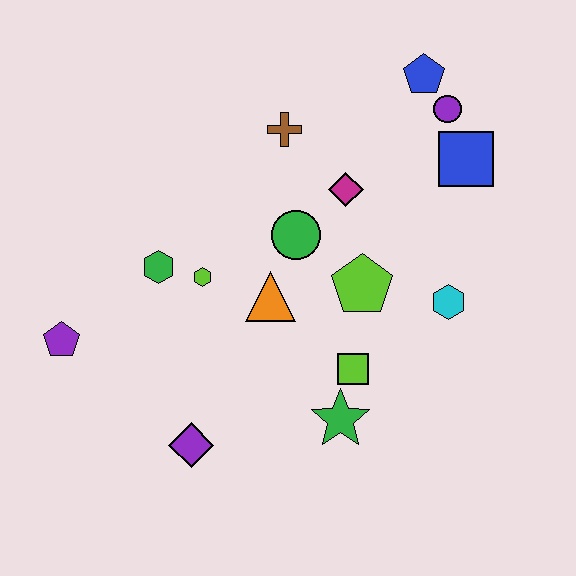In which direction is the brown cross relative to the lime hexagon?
The brown cross is above the lime hexagon.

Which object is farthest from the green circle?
The purple pentagon is farthest from the green circle.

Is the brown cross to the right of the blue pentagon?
No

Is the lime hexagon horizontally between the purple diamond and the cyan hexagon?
Yes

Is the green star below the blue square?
Yes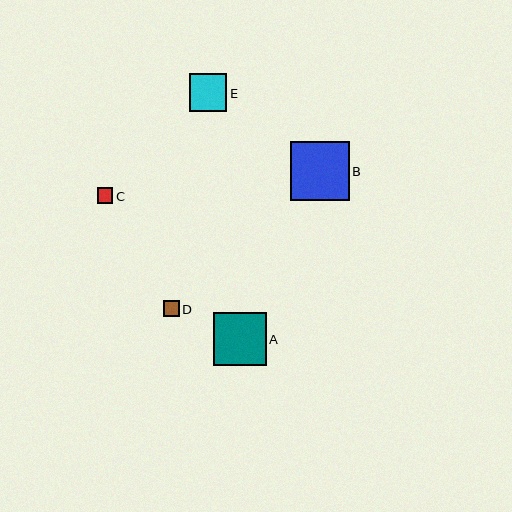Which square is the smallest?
Square C is the smallest with a size of approximately 16 pixels.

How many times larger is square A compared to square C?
Square A is approximately 3.4 times the size of square C.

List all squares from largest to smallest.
From largest to smallest: B, A, E, D, C.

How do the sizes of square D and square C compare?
Square D and square C are approximately the same size.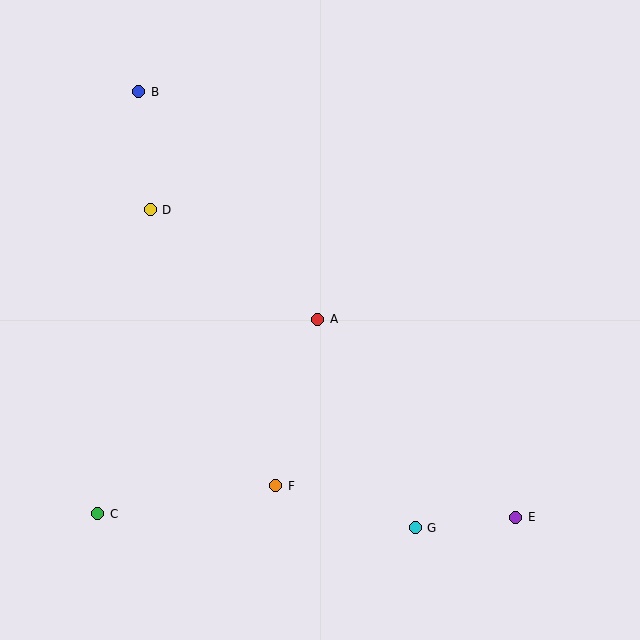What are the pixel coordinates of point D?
Point D is at (150, 210).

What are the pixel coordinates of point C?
Point C is at (98, 514).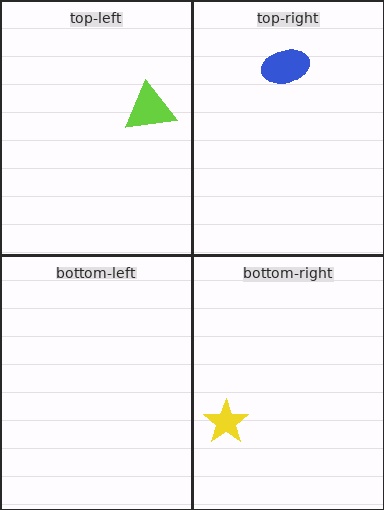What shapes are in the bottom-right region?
The yellow star.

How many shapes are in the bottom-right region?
1.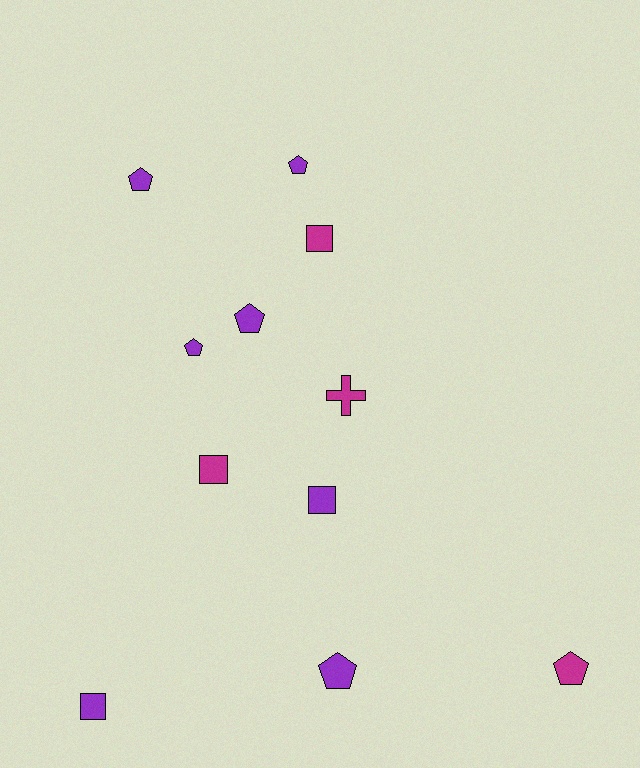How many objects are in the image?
There are 11 objects.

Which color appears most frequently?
Purple, with 7 objects.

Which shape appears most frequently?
Pentagon, with 6 objects.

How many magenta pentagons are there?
There is 1 magenta pentagon.